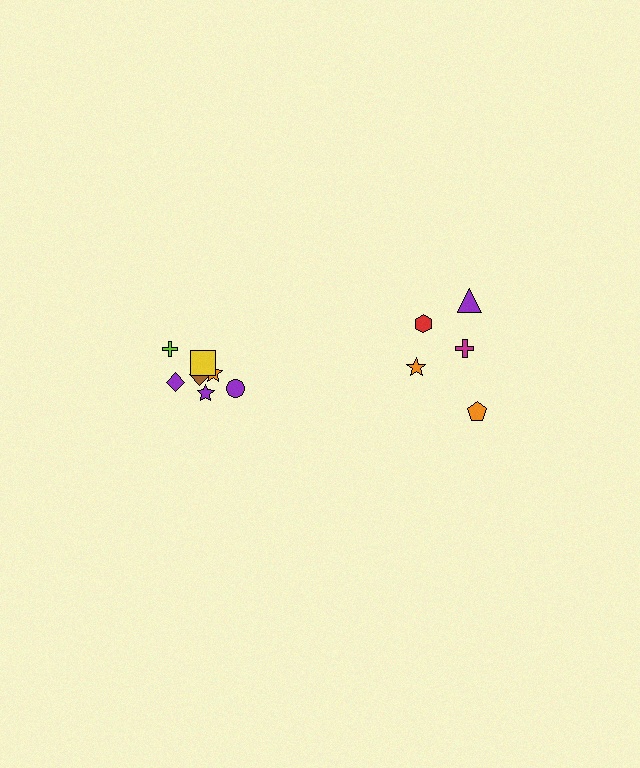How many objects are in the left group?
There are 7 objects.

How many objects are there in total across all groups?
There are 12 objects.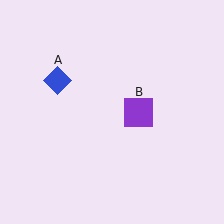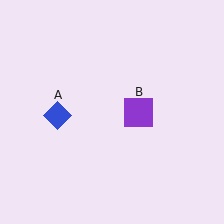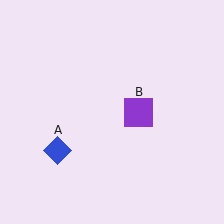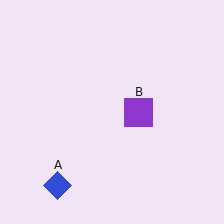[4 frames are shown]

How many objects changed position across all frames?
1 object changed position: blue diamond (object A).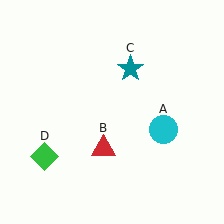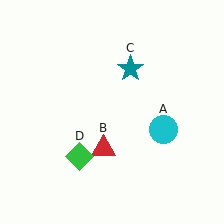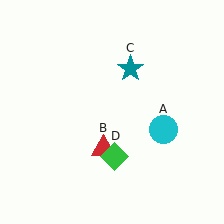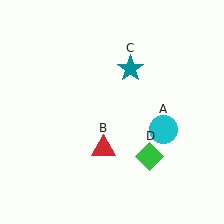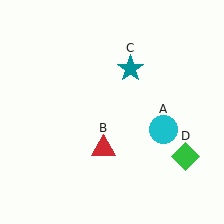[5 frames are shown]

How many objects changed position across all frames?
1 object changed position: green diamond (object D).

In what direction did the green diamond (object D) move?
The green diamond (object D) moved right.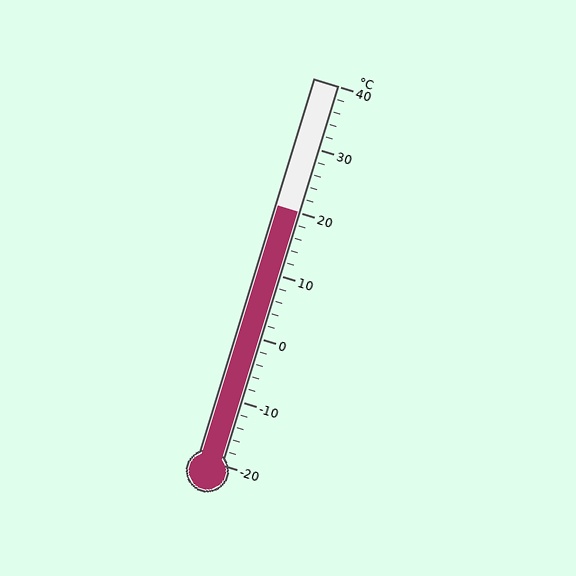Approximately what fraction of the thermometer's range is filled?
The thermometer is filled to approximately 65% of its range.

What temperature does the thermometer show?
The thermometer shows approximately 20°C.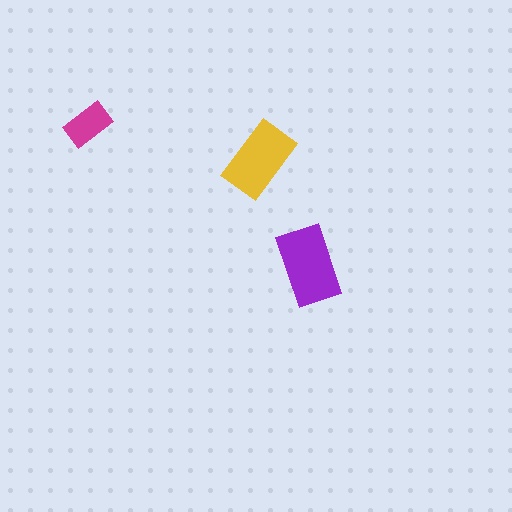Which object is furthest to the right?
The purple rectangle is rightmost.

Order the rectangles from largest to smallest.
the purple one, the yellow one, the magenta one.